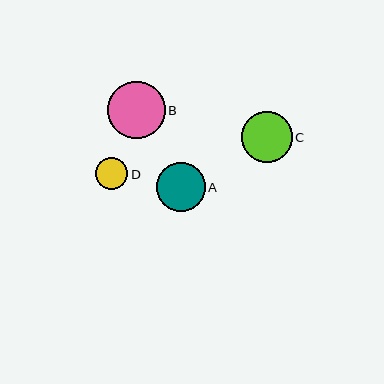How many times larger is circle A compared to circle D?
Circle A is approximately 1.5 times the size of circle D.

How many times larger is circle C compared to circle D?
Circle C is approximately 1.6 times the size of circle D.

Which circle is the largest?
Circle B is the largest with a size of approximately 57 pixels.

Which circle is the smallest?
Circle D is the smallest with a size of approximately 32 pixels.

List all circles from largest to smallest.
From largest to smallest: B, C, A, D.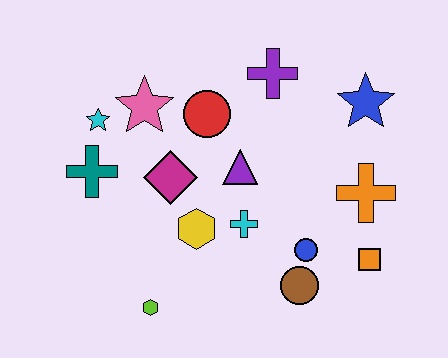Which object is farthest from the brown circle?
The cyan star is farthest from the brown circle.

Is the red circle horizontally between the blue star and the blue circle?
No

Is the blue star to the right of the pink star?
Yes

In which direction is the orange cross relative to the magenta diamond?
The orange cross is to the right of the magenta diamond.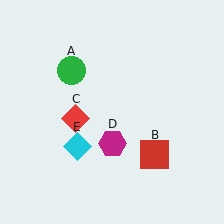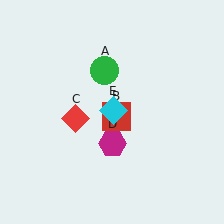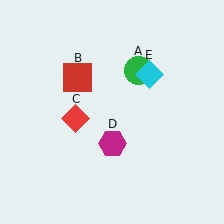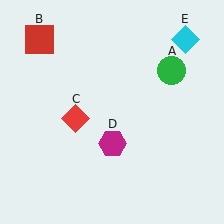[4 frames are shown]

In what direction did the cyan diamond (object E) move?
The cyan diamond (object E) moved up and to the right.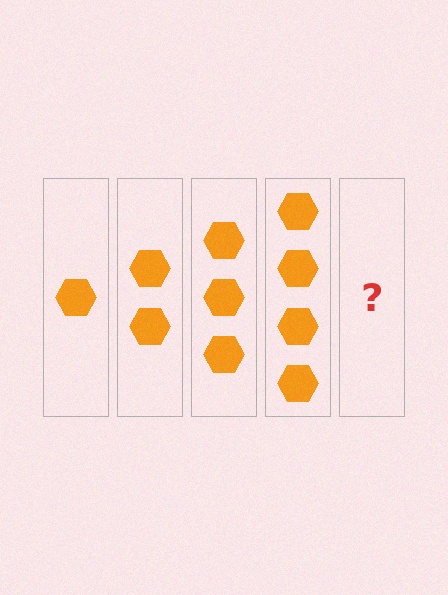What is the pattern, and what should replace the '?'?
The pattern is that each step adds one more hexagon. The '?' should be 5 hexagons.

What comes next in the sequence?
The next element should be 5 hexagons.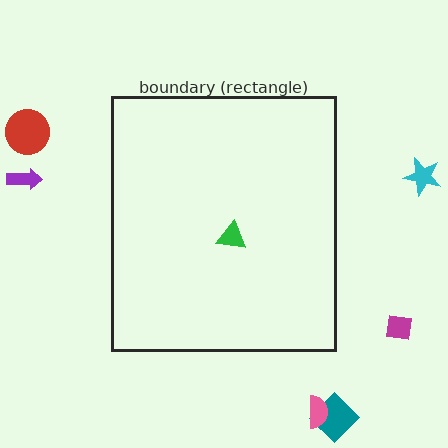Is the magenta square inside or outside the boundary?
Outside.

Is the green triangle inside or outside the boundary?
Inside.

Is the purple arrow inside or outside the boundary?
Outside.